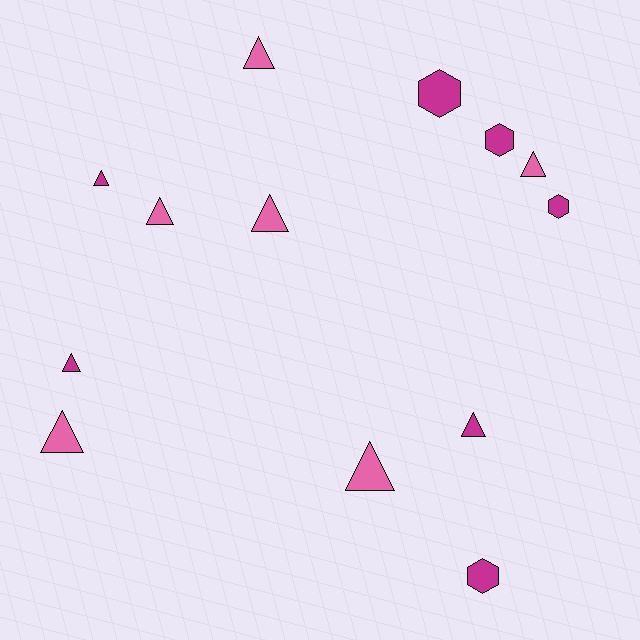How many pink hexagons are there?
There are no pink hexagons.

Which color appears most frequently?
Magenta, with 7 objects.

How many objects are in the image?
There are 13 objects.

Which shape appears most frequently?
Triangle, with 9 objects.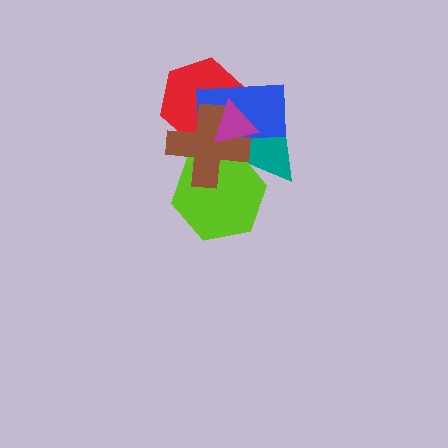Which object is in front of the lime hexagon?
The brown cross is in front of the lime hexagon.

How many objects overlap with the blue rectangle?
4 objects overlap with the blue rectangle.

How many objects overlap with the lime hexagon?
2 objects overlap with the lime hexagon.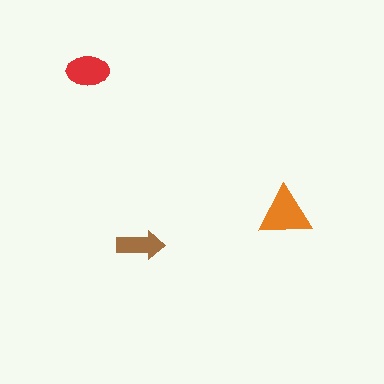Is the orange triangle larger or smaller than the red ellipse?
Larger.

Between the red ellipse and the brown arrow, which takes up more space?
The red ellipse.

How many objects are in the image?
There are 3 objects in the image.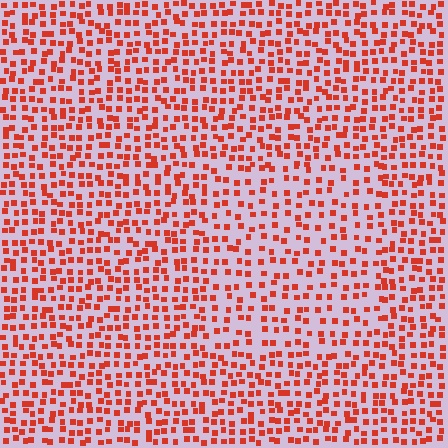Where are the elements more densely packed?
The elements are more densely packed outside the rectangle boundary.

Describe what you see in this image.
The image contains small red elements arranged at two different densities. A rectangle-shaped region is visible where the elements are less densely packed than the surrounding area.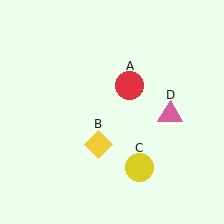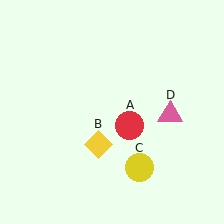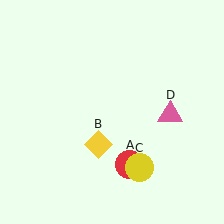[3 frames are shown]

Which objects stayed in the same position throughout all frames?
Yellow diamond (object B) and yellow circle (object C) and pink triangle (object D) remained stationary.